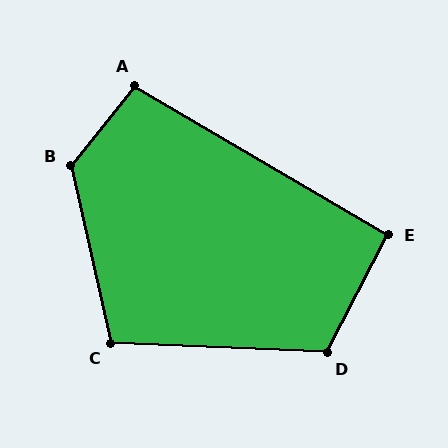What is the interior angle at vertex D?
Approximately 115 degrees (obtuse).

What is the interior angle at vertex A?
Approximately 99 degrees (obtuse).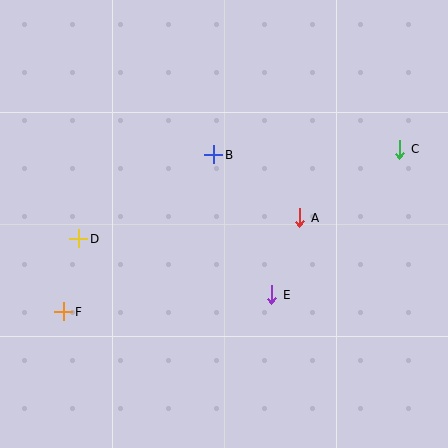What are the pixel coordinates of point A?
Point A is at (300, 218).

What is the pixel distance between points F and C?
The distance between F and C is 374 pixels.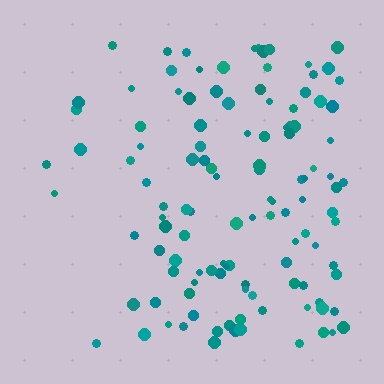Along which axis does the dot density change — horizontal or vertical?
Horizontal.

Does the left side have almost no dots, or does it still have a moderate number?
Still a moderate number, just noticeably fewer than the right.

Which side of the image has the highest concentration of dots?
The right.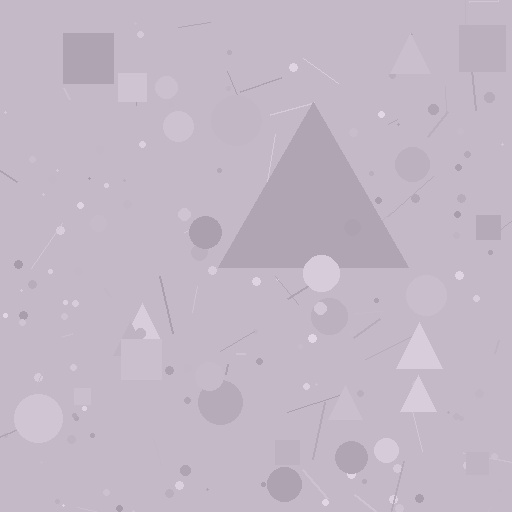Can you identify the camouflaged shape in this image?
The camouflaged shape is a triangle.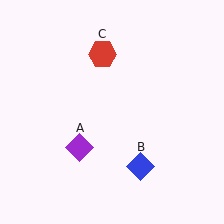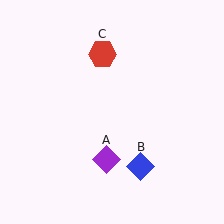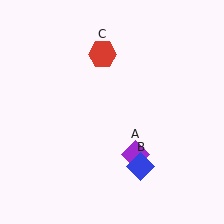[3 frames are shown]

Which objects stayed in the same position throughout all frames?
Blue diamond (object B) and red hexagon (object C) remained stationary.